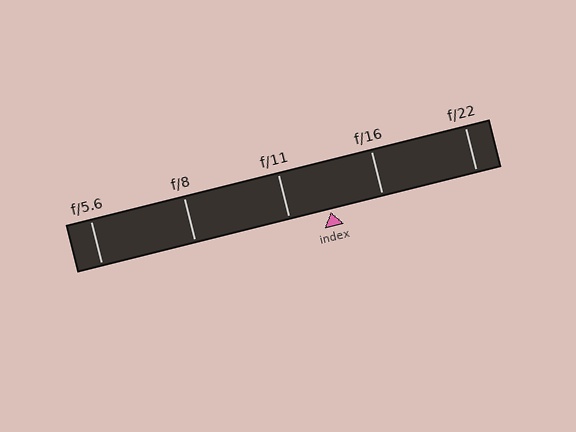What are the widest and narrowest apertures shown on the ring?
The widest aperture shown is f/5.6 and the narrowest is f/22.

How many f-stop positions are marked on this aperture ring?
There are 5 f-stop positions marked.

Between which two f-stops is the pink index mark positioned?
The index mark is between f/11 and f/16.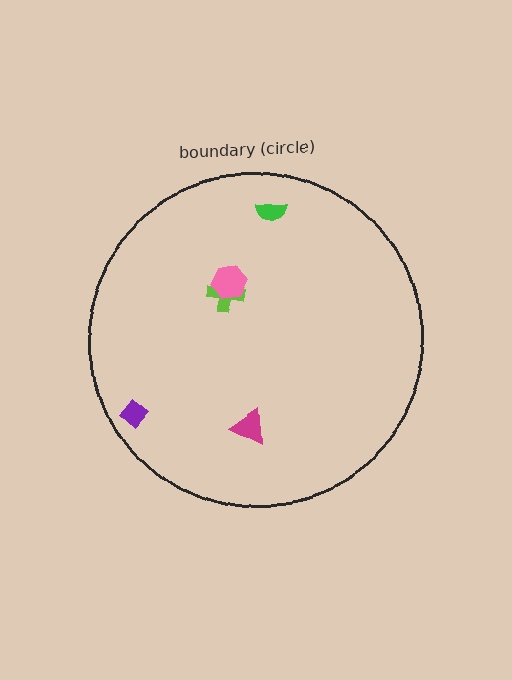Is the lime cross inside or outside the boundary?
Inside.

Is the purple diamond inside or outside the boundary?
Inside.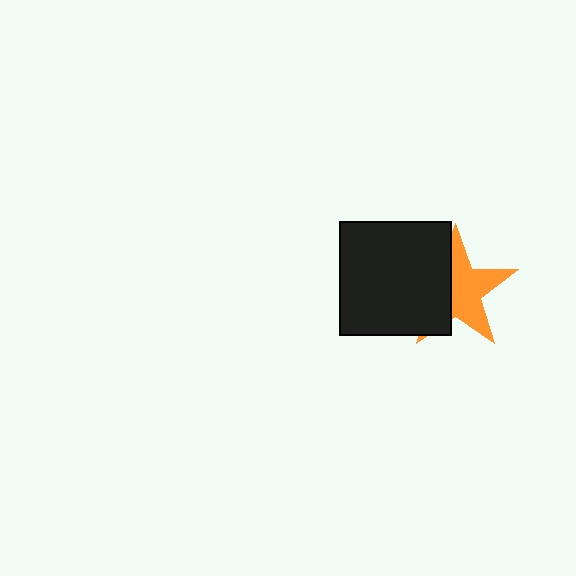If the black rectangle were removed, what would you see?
You would see the complete orange star.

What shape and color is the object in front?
The object in front is a black rectangle.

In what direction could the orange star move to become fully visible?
The orange star could move right. That would shift it out from behind the black rectangle entirely.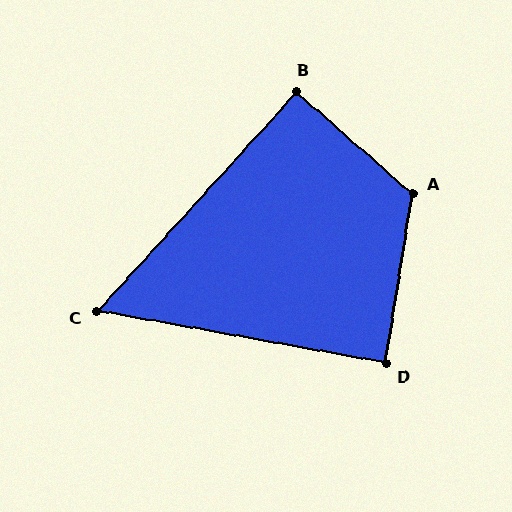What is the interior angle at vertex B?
Approximately 91 degrees (approximately right).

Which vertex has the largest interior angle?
A, at approximately 122 degrees.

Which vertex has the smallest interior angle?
C, at approximately 58 degrees.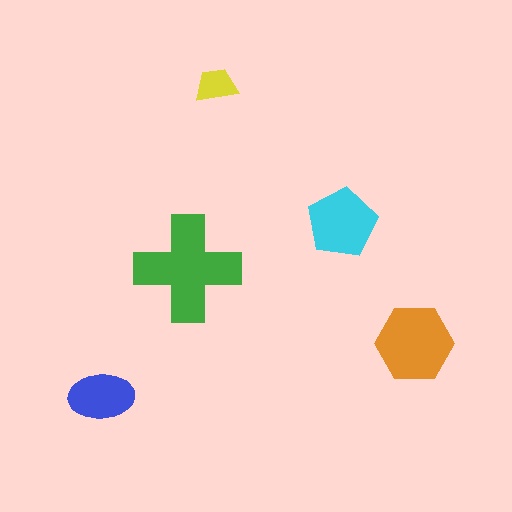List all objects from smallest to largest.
The yellow trapezoid, the blue ellipse, the cyan pentagon, the orange hexagon, the green cross.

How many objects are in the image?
There are 5 objects in the image.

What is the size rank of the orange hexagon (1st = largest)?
2nd.